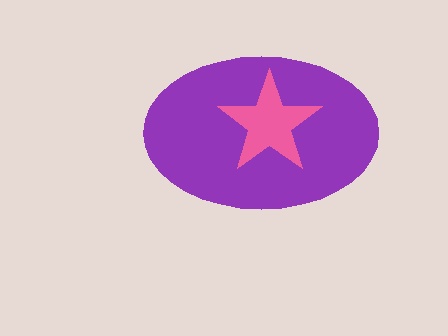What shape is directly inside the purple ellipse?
The pink star.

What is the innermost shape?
The pink star.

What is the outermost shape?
The purple ellipse.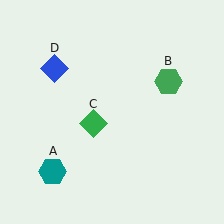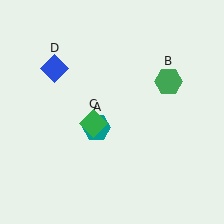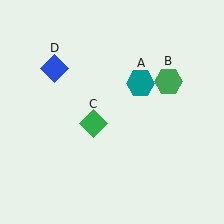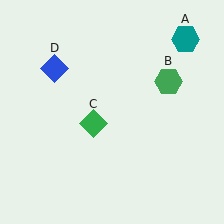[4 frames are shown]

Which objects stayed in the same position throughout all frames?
Green hexagon (object B) and green diamond (object C) and blue diamond (object D) remained stationary.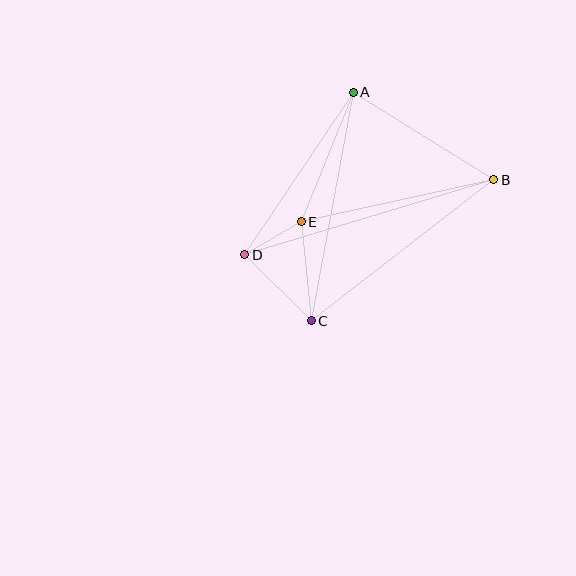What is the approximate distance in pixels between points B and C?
The distance between B and C is approximately 231 pixels.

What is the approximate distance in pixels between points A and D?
The distance between A and D is approximately 196 pixels.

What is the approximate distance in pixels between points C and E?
The distance between C and E is approximately 100 pixels.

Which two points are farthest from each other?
Points B and D are farthest from each other.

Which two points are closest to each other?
Points D and E are closest to each other.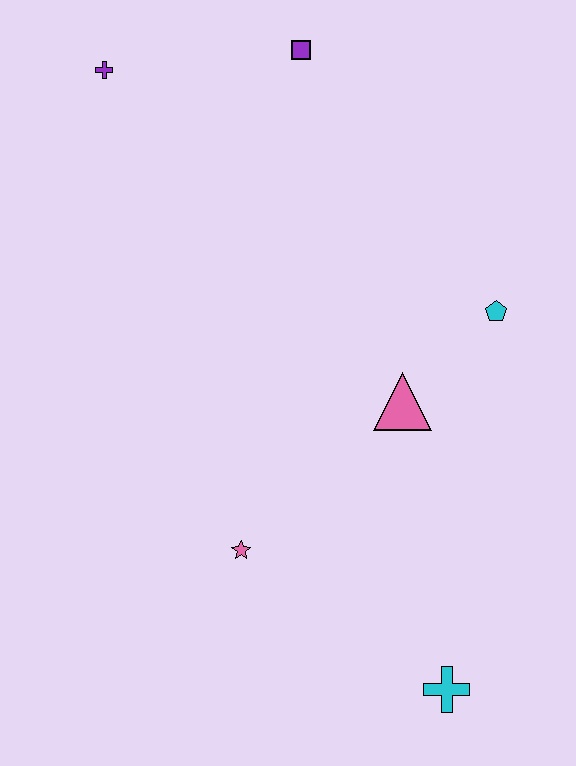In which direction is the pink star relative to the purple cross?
The pink star is below the purple cross.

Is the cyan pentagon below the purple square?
Yes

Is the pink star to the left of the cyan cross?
Yes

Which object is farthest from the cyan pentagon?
The purple cross is farthest from the cyan pentagon.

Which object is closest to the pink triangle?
The cyan pentagon is closest to the pink triangle.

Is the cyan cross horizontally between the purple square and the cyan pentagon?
Yes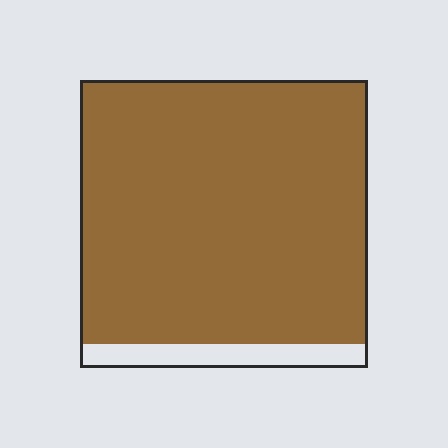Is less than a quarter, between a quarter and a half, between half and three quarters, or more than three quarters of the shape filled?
More than three quarters.